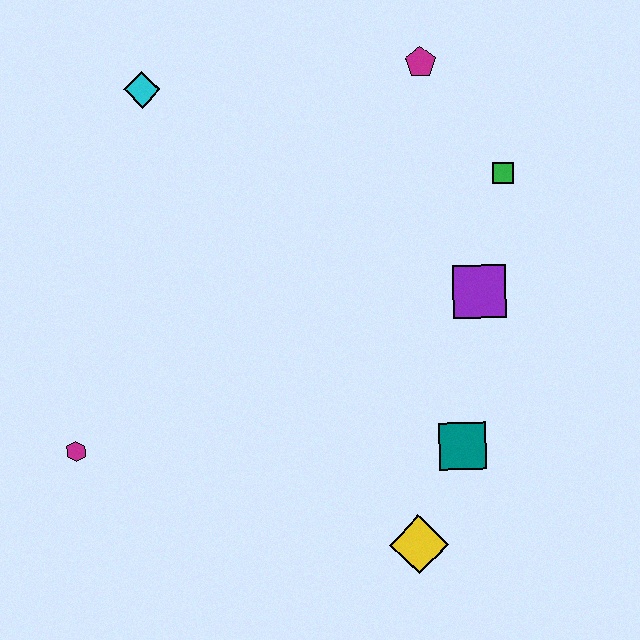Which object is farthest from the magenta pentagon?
The magenta hexagon is farthest from the magenta pentagon.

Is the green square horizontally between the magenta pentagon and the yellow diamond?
No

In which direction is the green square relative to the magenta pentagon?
The green square is below the magenta pentagon.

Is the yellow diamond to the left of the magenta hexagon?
No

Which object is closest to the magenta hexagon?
The yellow diamond is closest to the magenta hexagon.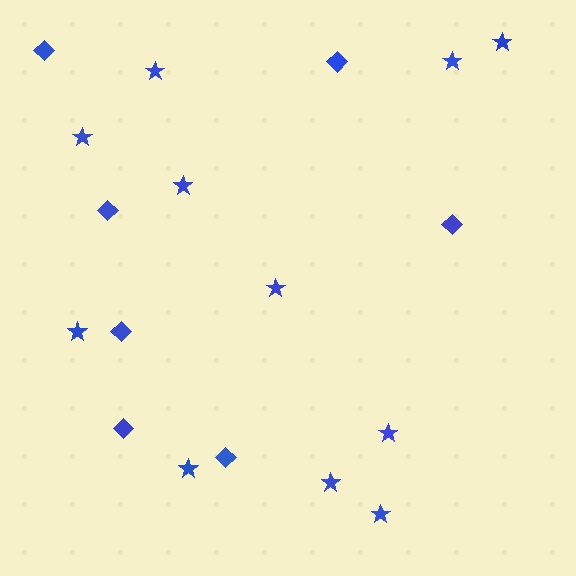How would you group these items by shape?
There are 2 groups: one group of stars (11) and one group of diamonds (7).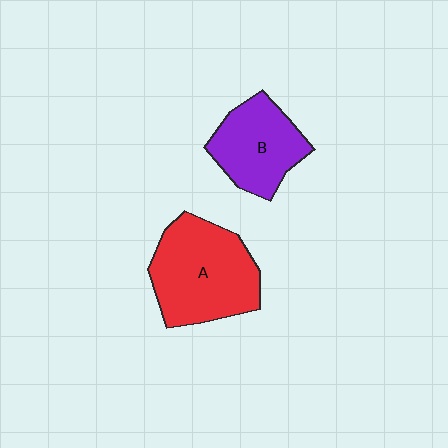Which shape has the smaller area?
Shape B (purple).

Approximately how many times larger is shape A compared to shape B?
Approximately 1.4 times.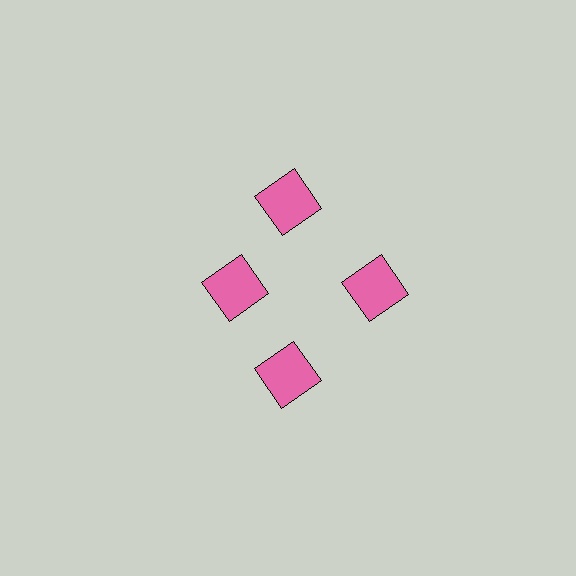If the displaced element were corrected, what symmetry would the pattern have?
It would have 4-fold rotational symmetry — the pattern would map onto itself every 90 degrees.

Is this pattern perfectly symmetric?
No. The 4 pink squares are arranged in a ring, but one element near the 9 o'clock position is pulled inward toward the center, breaking the 4-fold rotational symmetry.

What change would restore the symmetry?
The symmetry would be restored by moving it outward, back onto the ring so that all 4 squares sit at equal angles and equal distance from the center.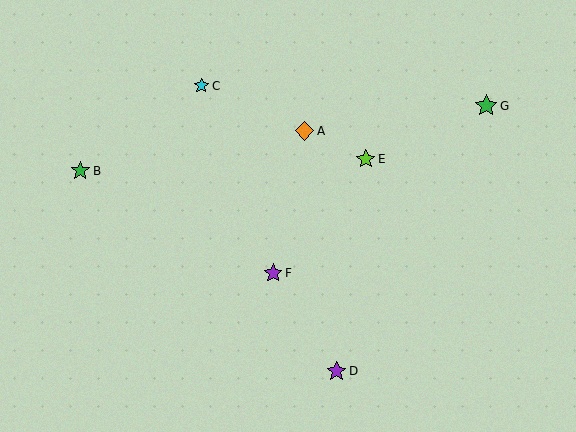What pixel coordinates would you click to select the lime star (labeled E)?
Click at (366, 159) to select the lime star E.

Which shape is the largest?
The green star (labeled G) is the largest.